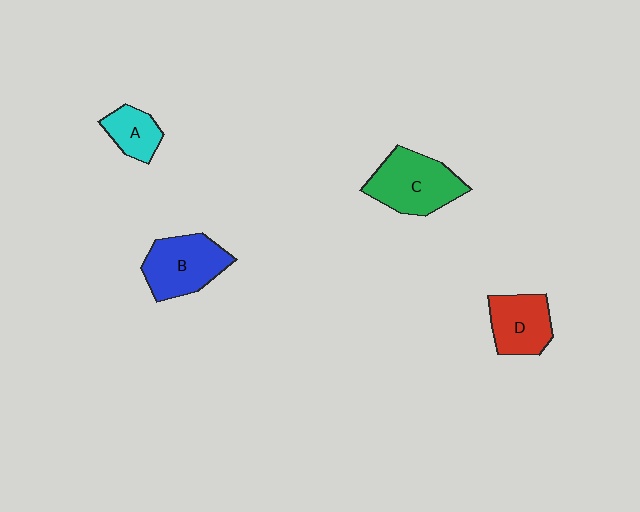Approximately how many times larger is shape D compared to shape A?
Approximately 1.5 times.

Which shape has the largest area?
Shape C (green).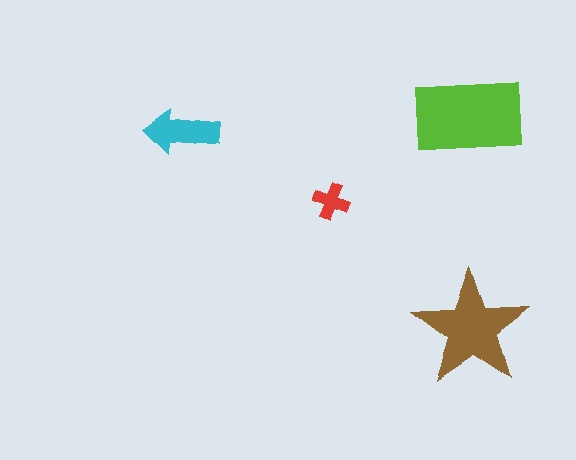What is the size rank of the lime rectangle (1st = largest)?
1st.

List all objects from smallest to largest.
The red cross, the cyan arrow, the brown star, the lime rectangle.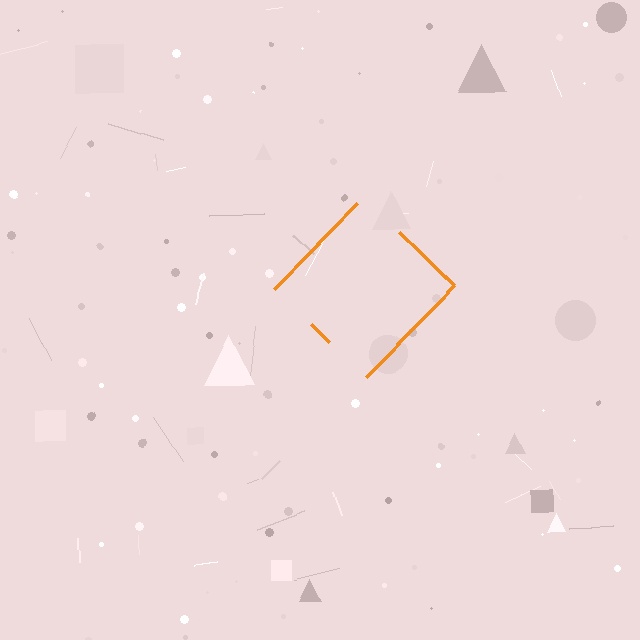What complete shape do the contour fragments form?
The contour fragments form a diamond.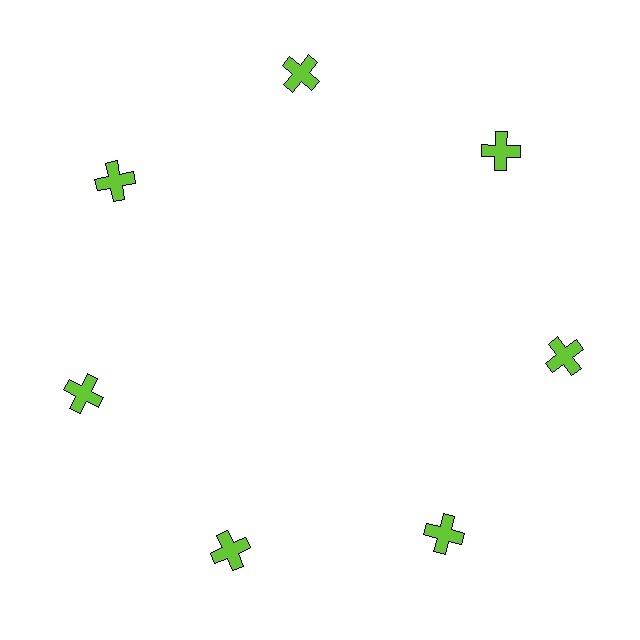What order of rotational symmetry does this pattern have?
This pattern has 7-fold rotational symmetry.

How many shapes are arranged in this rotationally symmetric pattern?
There are 7 shapes, arranged in 7 groups of 1.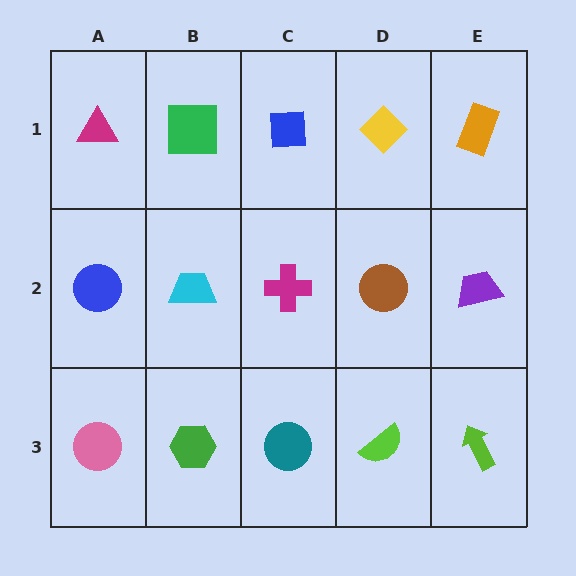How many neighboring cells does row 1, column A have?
2.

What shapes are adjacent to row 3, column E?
A purple trapezoid (row 2, column E), a lime semicircle (row 3, column D).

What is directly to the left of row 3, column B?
A pink circle.